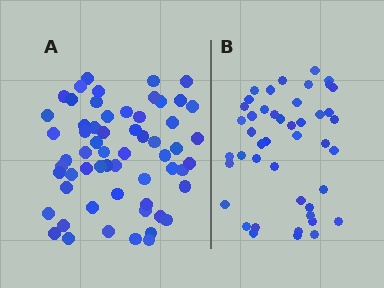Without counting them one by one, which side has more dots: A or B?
Region A (the left region) has more dots.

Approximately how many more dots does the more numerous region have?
Region A has approximately 15 more dots than region B.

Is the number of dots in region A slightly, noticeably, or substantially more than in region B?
Region A has noticeably more, but not dramatically so. The ratio is roughly 1.3 to 1.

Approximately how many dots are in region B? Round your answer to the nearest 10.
About 40 dots. (The exact count is 45, which rounds to 40.)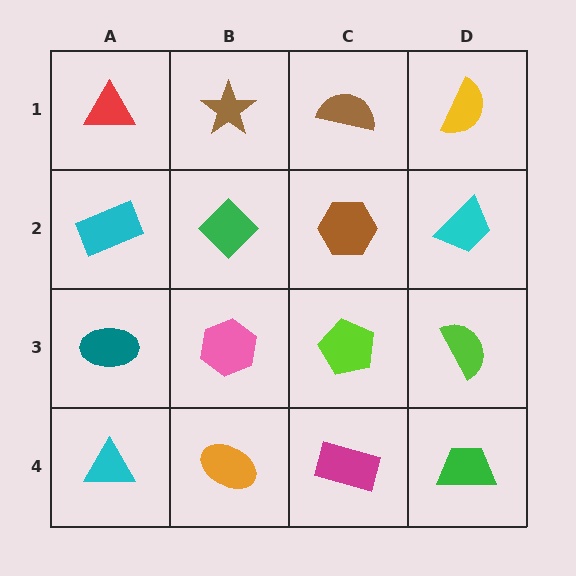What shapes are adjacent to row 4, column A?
A teal ellipse (row 3, column A), an orange ellipse (row 4, column B).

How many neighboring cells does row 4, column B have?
3.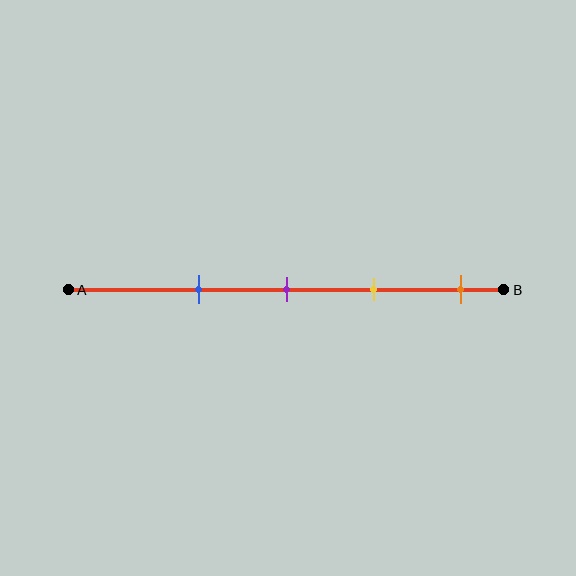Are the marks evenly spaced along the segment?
Yes, the marks are approximately evenly spaced.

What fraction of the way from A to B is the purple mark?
The purple mark is approximately 50% (0.5) of the way from A to B.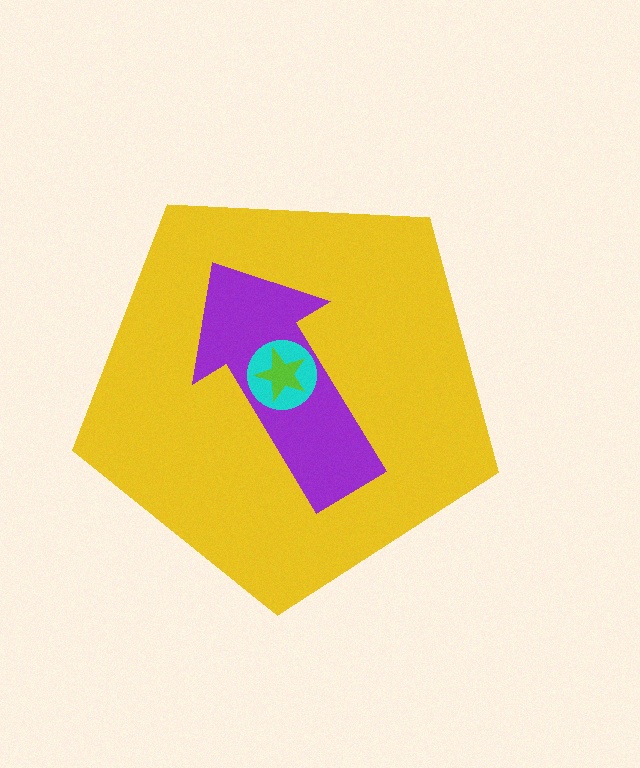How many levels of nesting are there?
4.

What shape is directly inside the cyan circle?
The lime star.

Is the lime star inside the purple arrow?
Yes.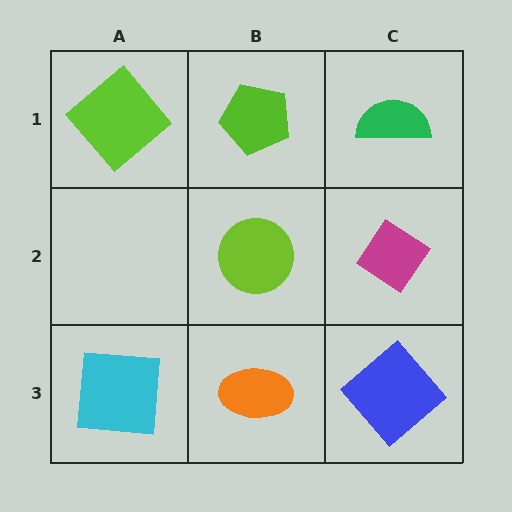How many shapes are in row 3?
3 shapes.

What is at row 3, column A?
A cyan square.